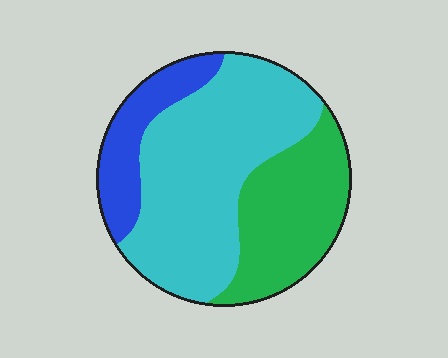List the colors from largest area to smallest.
From largest to smallest: cyan, green, blue.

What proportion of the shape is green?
Green covers 30% of the shape.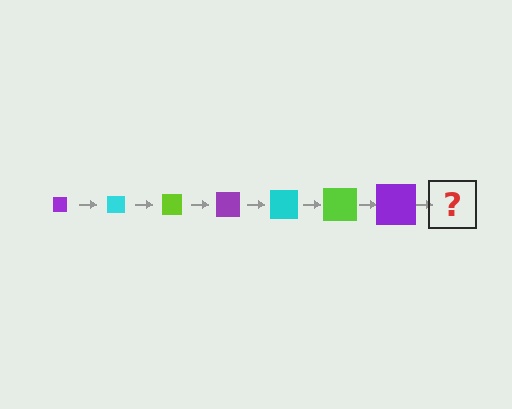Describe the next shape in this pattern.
It should be a cyan square, larger than the previous one.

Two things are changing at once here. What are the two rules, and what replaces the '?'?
The two rules are that the square grows larger each step and the color cycles through purple, cyan, and lime. The '?' should be a cyan square, larger than the previous one.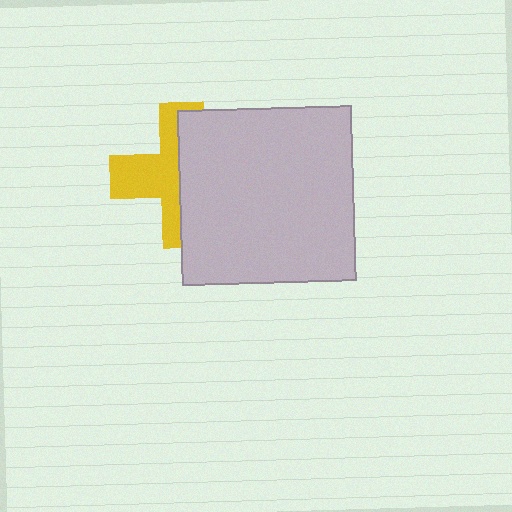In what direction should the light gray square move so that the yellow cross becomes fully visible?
The light gray square should move right. That is the shortest direction to clear the overlap and leave the yellow cross fully visible.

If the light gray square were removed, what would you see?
You would see the complete yellow cross.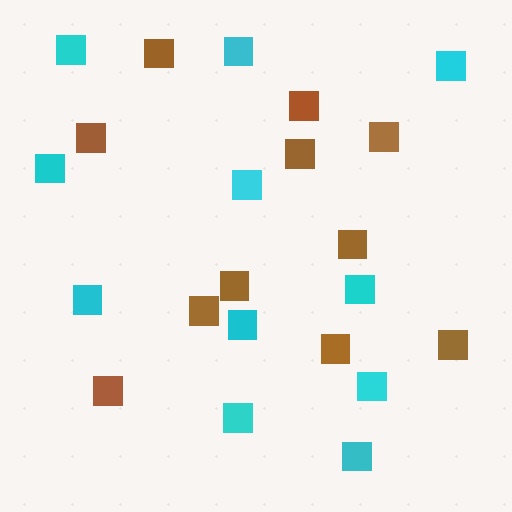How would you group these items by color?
There are 2 groups: one group of cyan squares (11) and one group of brown squares (11).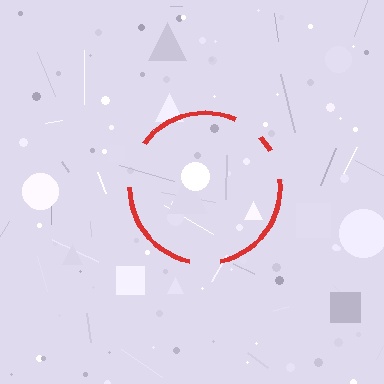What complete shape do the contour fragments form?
The contour fragments form a circle.